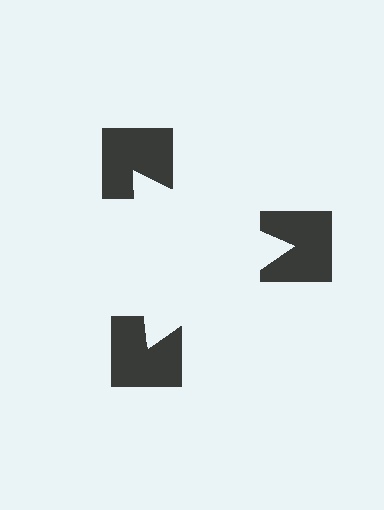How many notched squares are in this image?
There are 3 — one at each vertex of the illusory triangle.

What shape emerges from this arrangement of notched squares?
An illusory triangle — its edges are inferred from the aligned wedge cuts in the notched squares, not physically drawn.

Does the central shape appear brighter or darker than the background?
It typically appears slightly brighter than the background, even though no actual brightness change is drawn.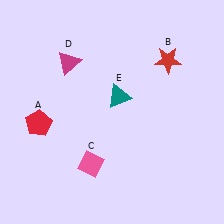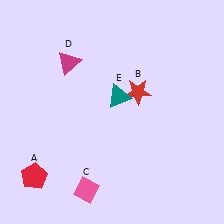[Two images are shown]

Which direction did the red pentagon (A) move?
The red pentagon (A) moved down.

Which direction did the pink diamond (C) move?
The pink diamond (C) moved down.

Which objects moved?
The objects that moved are: the red pentagon (A), the red star (B), the pink diamond (C).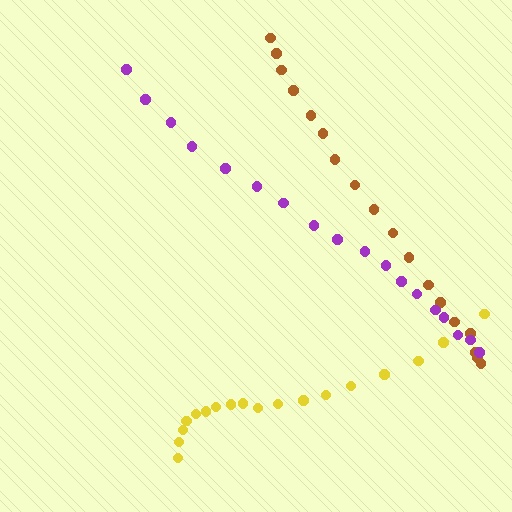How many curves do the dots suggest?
There are 3 distinct paths.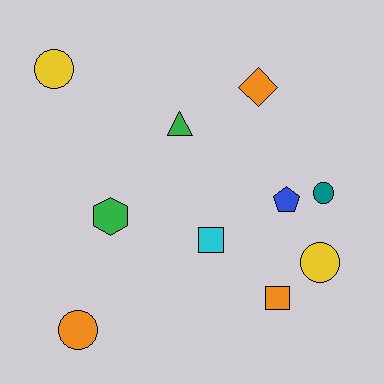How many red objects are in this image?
There are no red objects.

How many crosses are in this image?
There are no crosses.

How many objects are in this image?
There are 10 objects.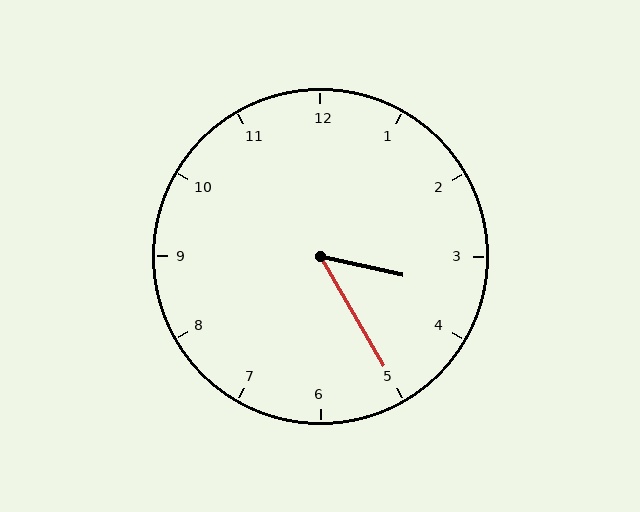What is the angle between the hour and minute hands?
Approximately 48 degrees.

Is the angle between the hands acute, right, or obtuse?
It is acute.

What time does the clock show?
3:25.